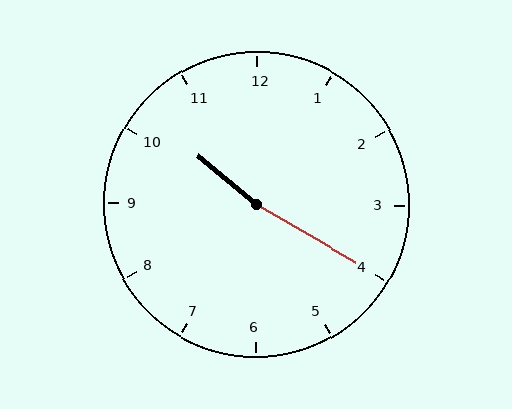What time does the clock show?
10:20.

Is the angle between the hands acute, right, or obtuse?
It is obtuse.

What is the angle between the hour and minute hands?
Approximately 170 degrees.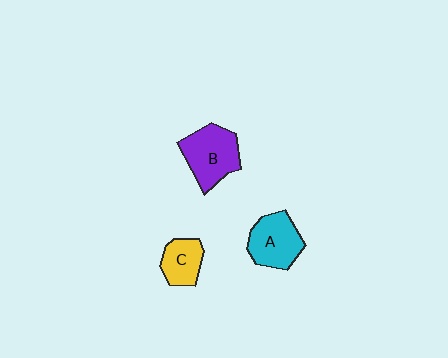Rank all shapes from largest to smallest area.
From largest to smallest: B (purple), A (cyan), C (yellow).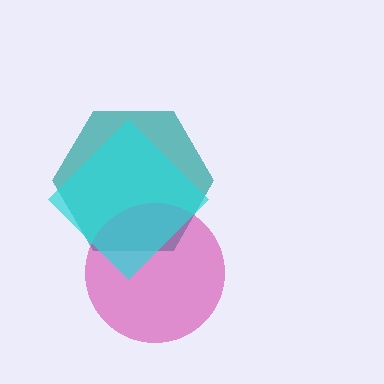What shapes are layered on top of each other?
The layered shapes are: a teal hexagon, a magenta circle, a cyan diamond.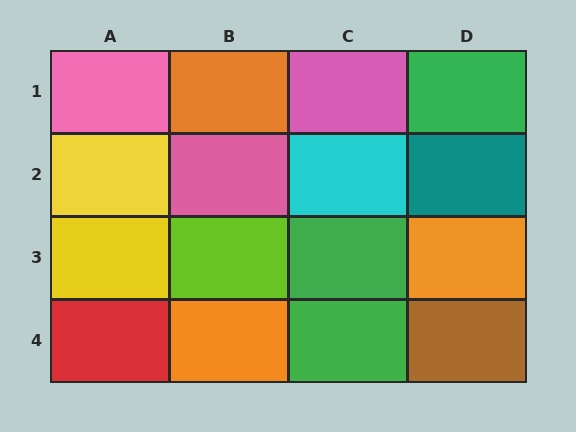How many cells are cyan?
1 cell is cyan.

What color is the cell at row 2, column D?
Teal.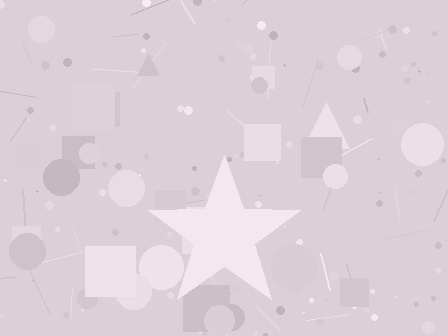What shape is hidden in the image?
A star is hidden in the image.